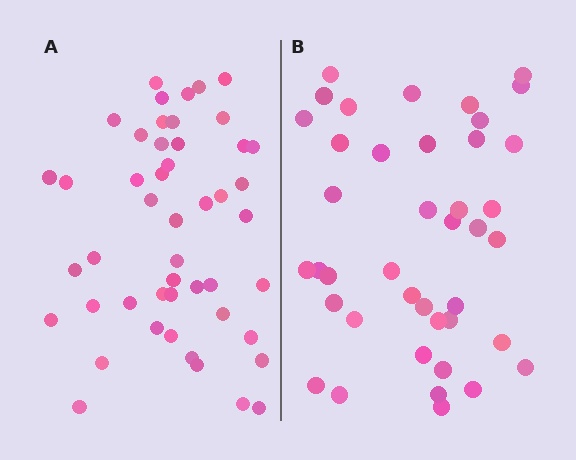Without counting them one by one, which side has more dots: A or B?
Region A (the left region) has more dots.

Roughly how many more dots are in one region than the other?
Region A has roughly 8 or so more dots than region B.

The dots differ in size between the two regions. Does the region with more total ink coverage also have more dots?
No. Region B has more total ink coverage because its dots are larger, but region A actually contains more individual dots. Total area can be misleading — the number of items is what matters here.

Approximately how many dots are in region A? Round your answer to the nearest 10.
About 50 dots. (The exact count is 48, which rounds to 50.)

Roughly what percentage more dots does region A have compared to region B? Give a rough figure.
About 15% more.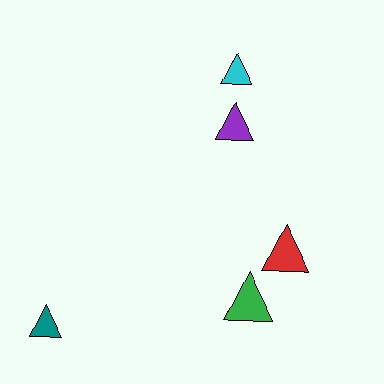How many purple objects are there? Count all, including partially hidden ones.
There is 1 purple object.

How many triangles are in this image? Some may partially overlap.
There are 5 triangles.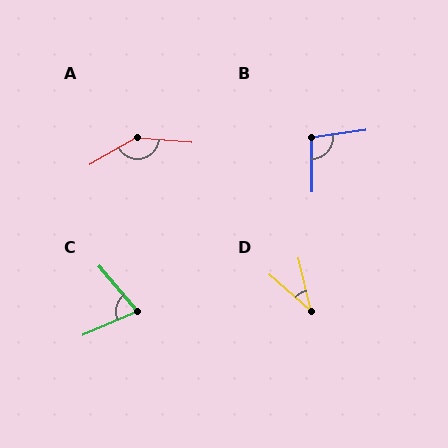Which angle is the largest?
A, at approximately 144 degrees.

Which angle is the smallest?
D, at approximately 35 degrees.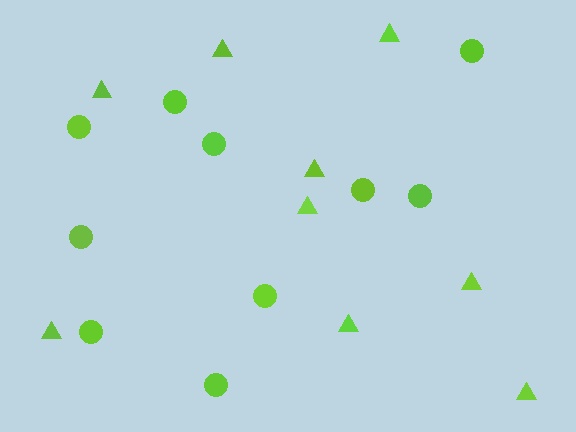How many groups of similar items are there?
There are 2 groups: one group of circles (10) and one group of triangles (9).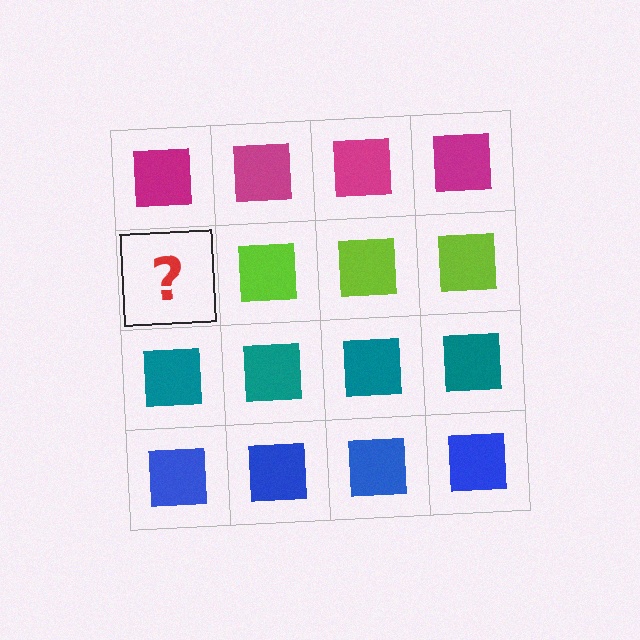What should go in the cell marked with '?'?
The missing cell should contain a lime square.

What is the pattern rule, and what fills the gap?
The rule is that each row has a consistent color. The gap should be filled with a lime square.